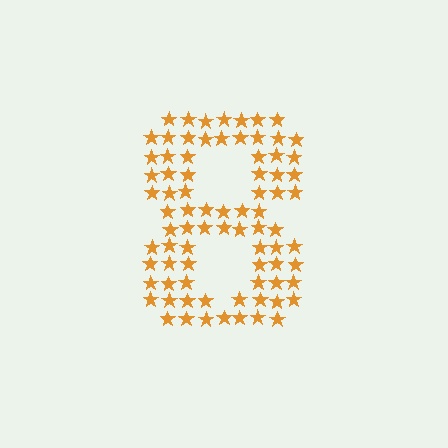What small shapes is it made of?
It is made of small stars.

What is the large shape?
The large shape is the digit 8.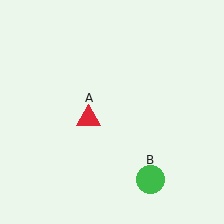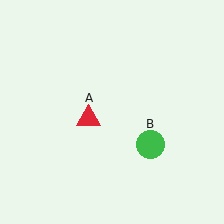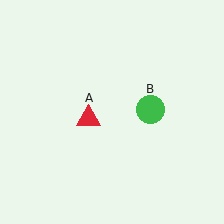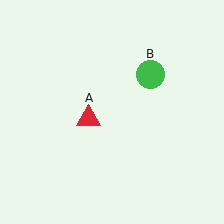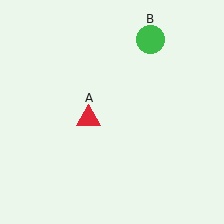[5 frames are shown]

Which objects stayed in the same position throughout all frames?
Red triangle (object A) remained stationary.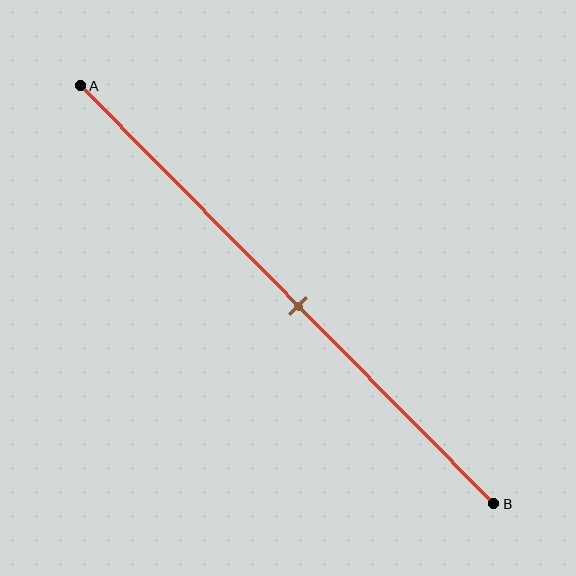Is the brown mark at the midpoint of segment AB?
Yes, the mark is approximately at the midpoint.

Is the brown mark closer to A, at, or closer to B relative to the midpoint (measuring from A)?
The brown mark is approximately at the midpoint of segment AB.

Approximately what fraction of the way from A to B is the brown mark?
The brown mark is approximately 55% of the way from A to B.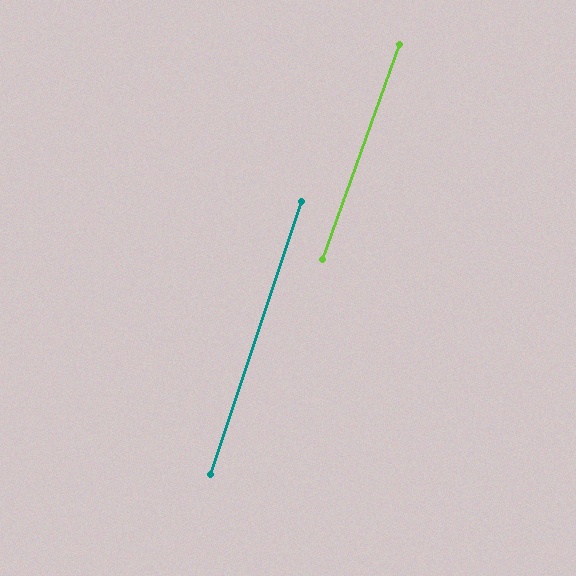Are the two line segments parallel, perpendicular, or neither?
Parallel — their directions differ by only 1.3°.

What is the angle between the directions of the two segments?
Approximately 1 degree.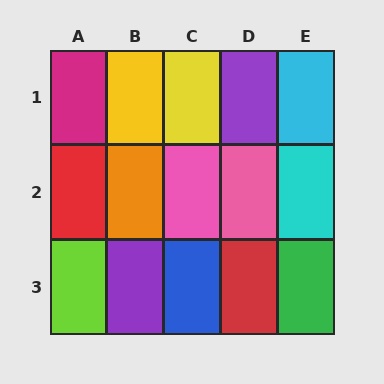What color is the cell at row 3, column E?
Green.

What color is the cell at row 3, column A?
Lime.